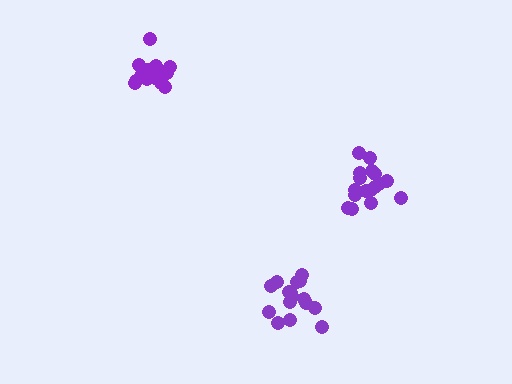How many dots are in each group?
Group 1: 18 dots, Group 2: 17 dots, Group 3: 16 dots (51 total).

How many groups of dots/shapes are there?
There are 3 groups.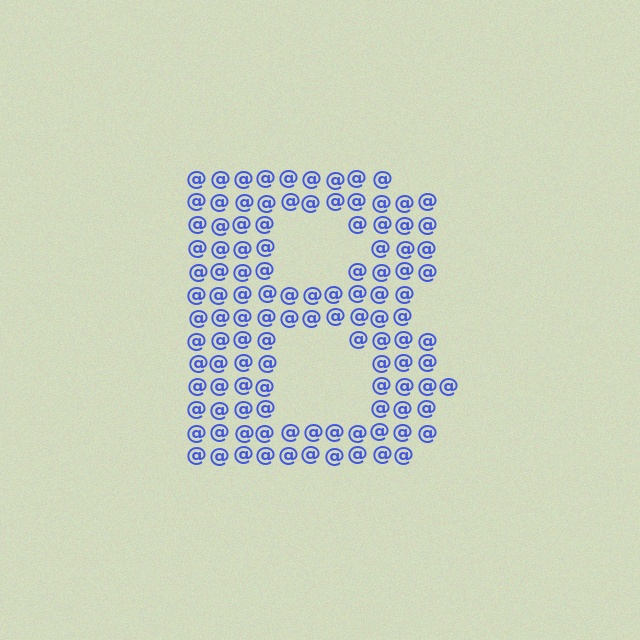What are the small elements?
The small elements are at signs.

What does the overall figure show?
The overall figure shows the letter B.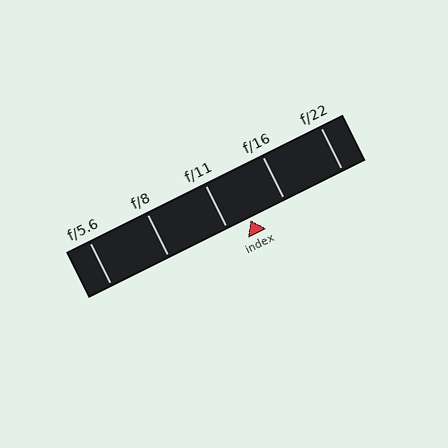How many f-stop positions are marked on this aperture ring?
There are 5 f-stop positions marked.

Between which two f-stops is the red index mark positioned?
The index mark is between f/11 and f/16.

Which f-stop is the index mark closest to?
The index mark is closest to f/11.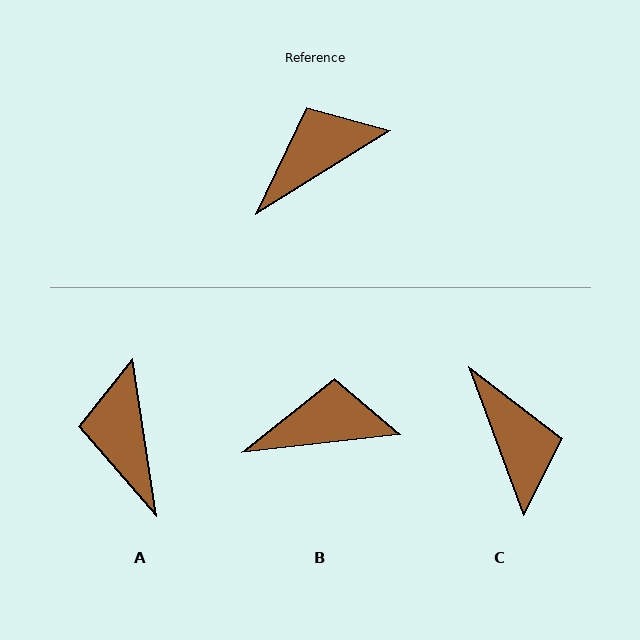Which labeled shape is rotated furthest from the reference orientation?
C, about 102 degrees away.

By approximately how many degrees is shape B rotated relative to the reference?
Approximately 26 degrees clockwise.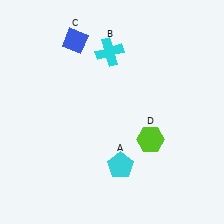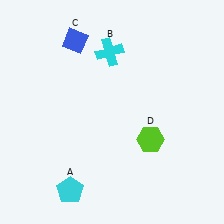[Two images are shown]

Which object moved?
The cyan pentagon (A) moved left.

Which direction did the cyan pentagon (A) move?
The cyan pentagon (A) moved left.